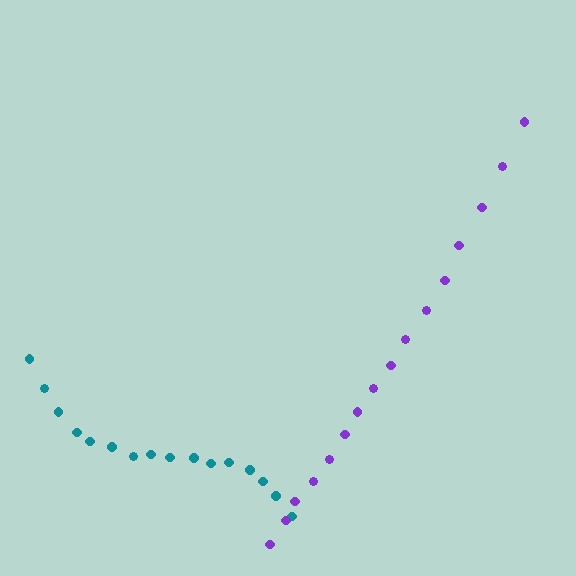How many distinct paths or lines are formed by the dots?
There are 2 distinct paths.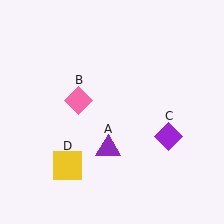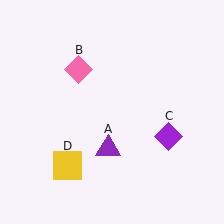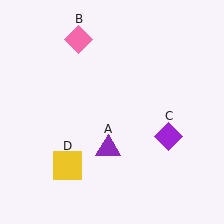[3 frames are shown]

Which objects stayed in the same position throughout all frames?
Purple triangle (object A) and purple diamond (object C) and yellow square (object D) remained stationary.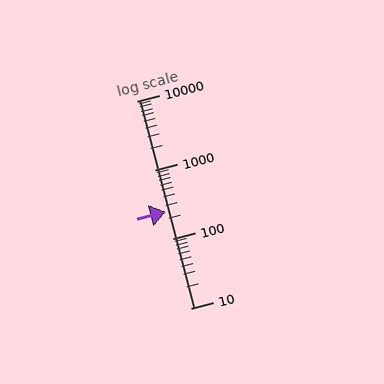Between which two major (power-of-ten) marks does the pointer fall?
The pointer is between 100 and 1000.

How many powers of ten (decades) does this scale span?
The scale spans 3 decades, from 10 to 10000.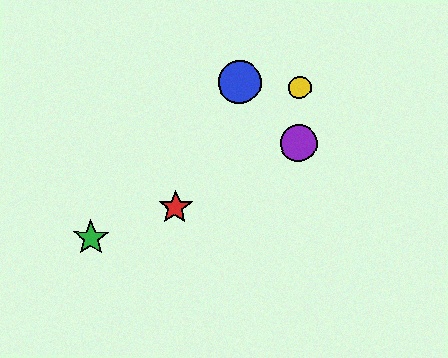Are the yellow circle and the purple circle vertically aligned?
Yes, both are at x≈299.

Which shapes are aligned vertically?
The yellow circle, the purple circle are aligned vertically.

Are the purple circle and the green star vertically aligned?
No, the purple circle is at x≈298 and the green star is at x≈91.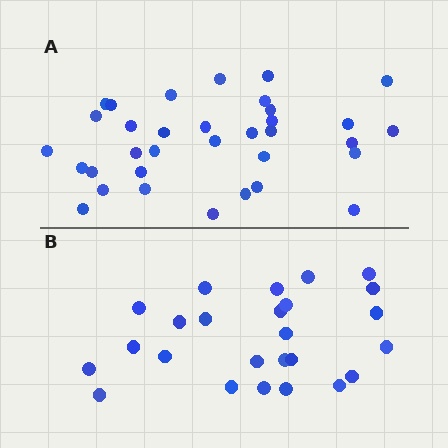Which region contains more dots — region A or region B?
Region A (the top region) has more dots.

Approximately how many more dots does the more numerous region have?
Region A has roughly 8 or so more dots than region B.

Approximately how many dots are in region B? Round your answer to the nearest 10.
About 20 dots. (The exact count is 25, which rounds to 20.)